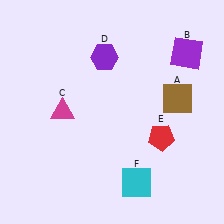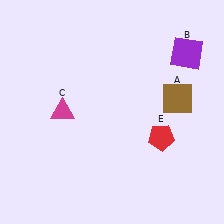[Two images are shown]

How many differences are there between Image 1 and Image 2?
There are 2 differences between the two images.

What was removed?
The purple hexagon (D), the cyan square (F) were removed in Image 2.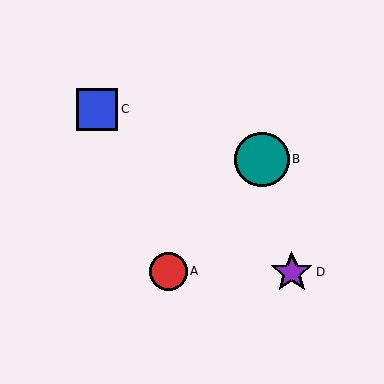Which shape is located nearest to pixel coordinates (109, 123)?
The blue square (labeled C) at (97, 109) is nearest to that location.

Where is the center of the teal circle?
The center of the teal circle is at (262, 159).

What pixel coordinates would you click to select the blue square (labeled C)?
Click at (97, 109) to select the blue square C.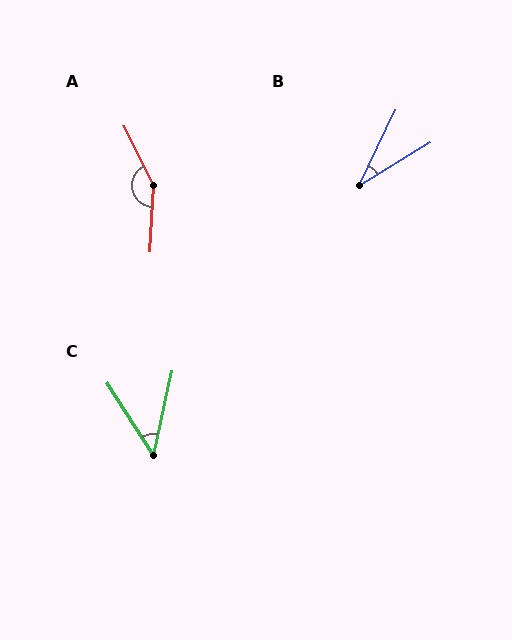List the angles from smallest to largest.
B (33°), C (45°), A (151°).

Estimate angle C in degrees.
Approximately 45 degrees.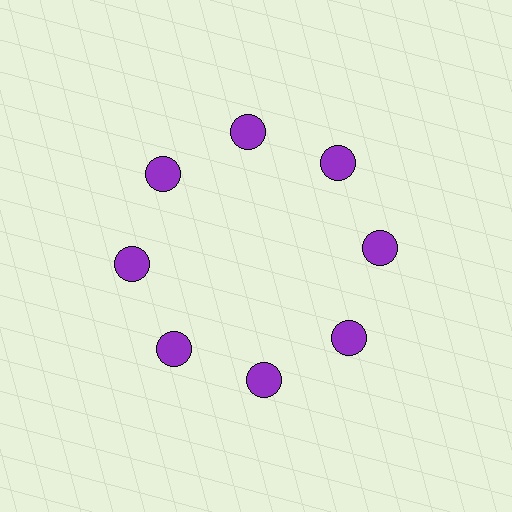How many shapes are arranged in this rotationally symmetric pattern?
There are 8 shapes, arranged in 8 groups of 1.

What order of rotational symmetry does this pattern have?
This pattern has 8-fold rotational symmetry.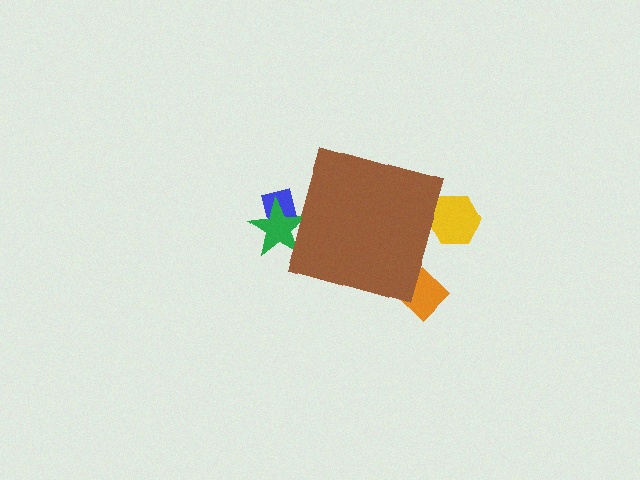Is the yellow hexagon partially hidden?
Yes, the yellow hexagon is partially hidden behind the brown diamond.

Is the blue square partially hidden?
Yes, the blue square is partially hidden behind the brown diamond.